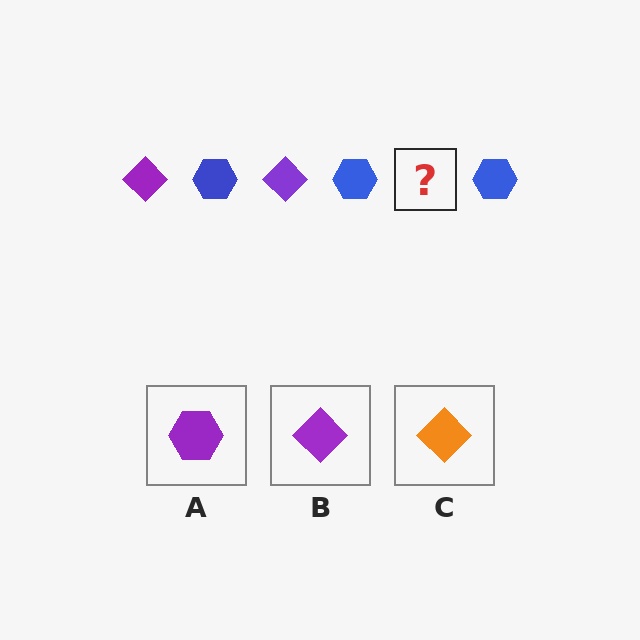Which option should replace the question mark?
Option B.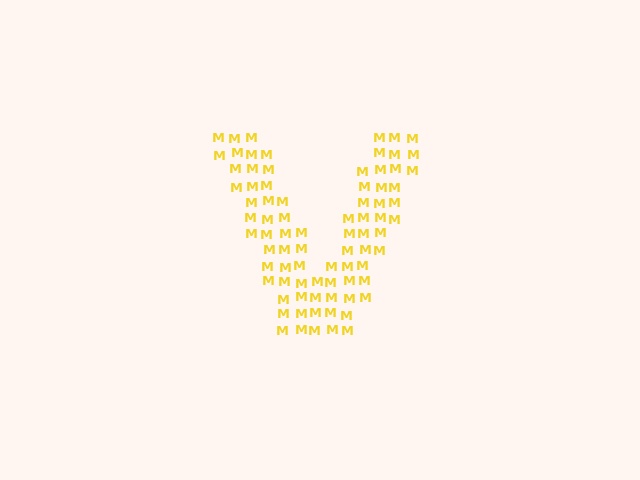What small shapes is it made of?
It is made of small letter M's.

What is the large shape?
The large shape is the letter V.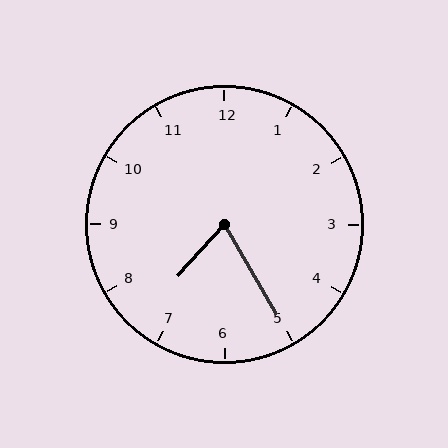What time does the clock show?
7:25.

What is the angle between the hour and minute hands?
Approximately 72 degrees.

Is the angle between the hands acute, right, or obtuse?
It is acute.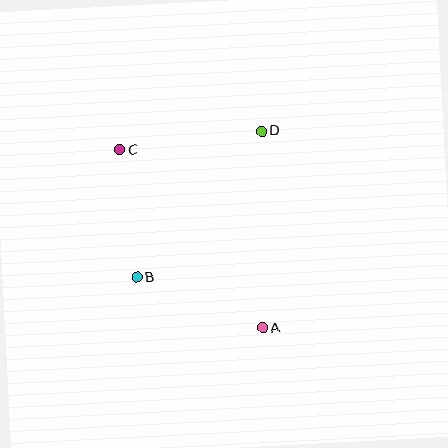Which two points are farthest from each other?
Points A and C are farthest from each other.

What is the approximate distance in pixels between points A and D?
The distance between A and D is approximately 197 pixels.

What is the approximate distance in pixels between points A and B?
The distance between A and B is approximately 136 pixels.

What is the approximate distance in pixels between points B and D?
The distance between B and D is approximately 192 pixels.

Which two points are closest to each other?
Points B and C are closest to each other.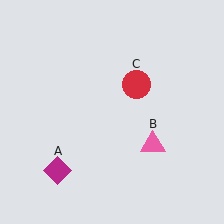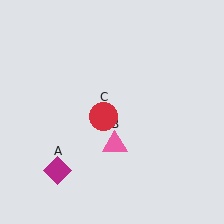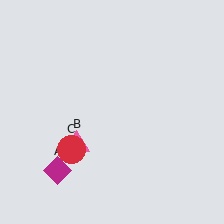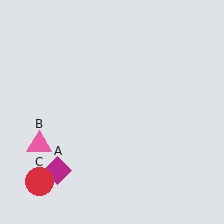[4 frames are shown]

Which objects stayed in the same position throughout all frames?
Magenta diamond (object A) remained stationary.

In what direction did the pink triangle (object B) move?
The pink triangle (object B) moved left.